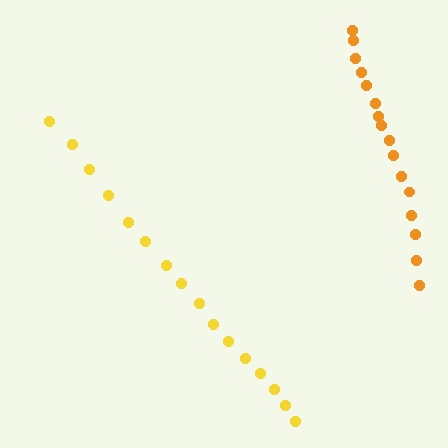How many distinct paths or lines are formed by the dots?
There are 2 distinct paths.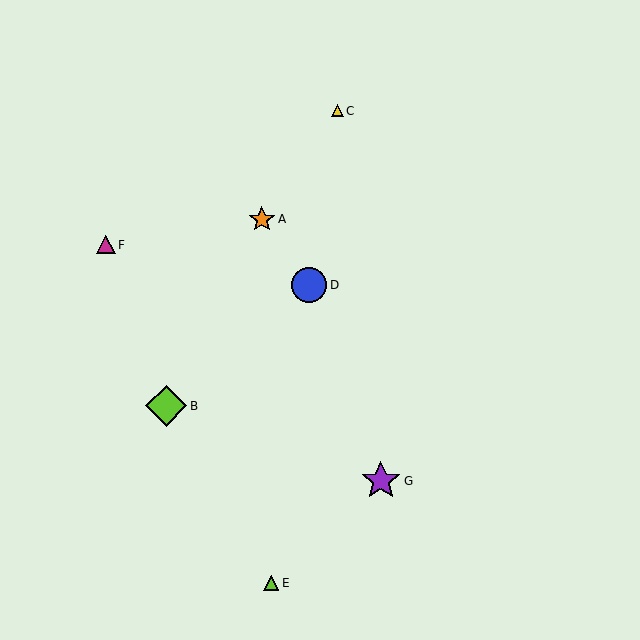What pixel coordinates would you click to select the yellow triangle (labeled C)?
Click at (337, 111) to select the yellow triangle C.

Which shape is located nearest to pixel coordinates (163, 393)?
The lime diamond (labeled B) at (166, 406) is nearest to that location.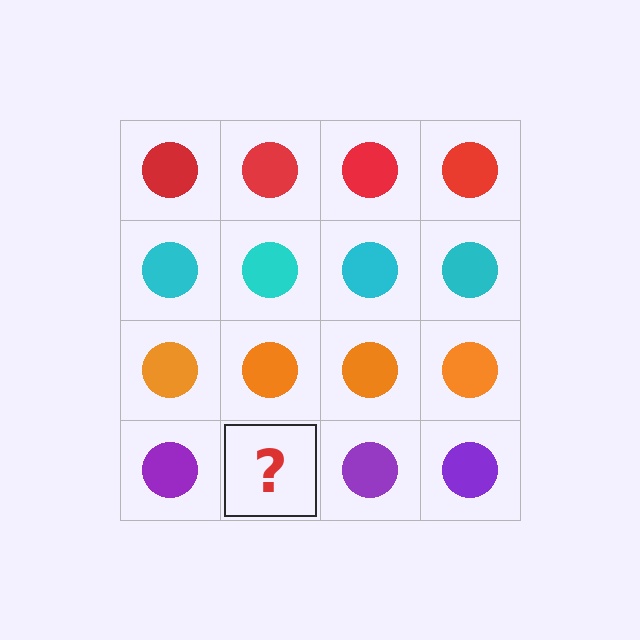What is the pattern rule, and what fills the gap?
The rule is that each row has a consistent color. The gap should be filled with a purple circle.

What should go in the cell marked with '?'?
The missing cell should contain a purple circle.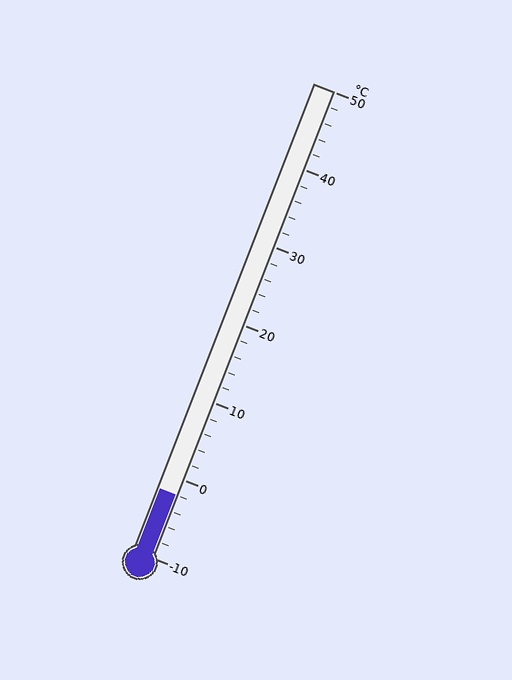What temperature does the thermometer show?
The thermometer shows approximately -2°C.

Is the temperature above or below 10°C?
The temperature is below 10°C.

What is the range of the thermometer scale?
The thermometer scale ranges from -10°C to 50°C.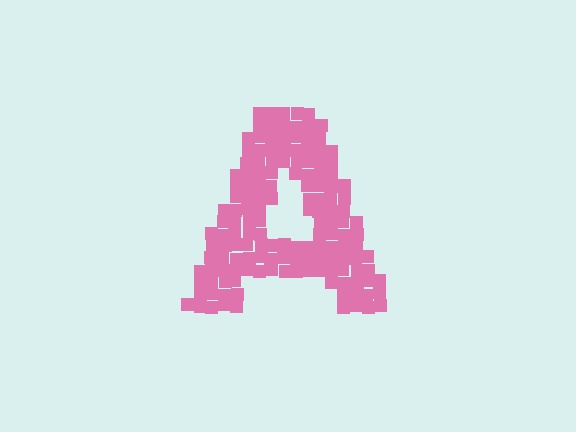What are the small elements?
The small elements are squares.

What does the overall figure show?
The overall figure shows the letter A.